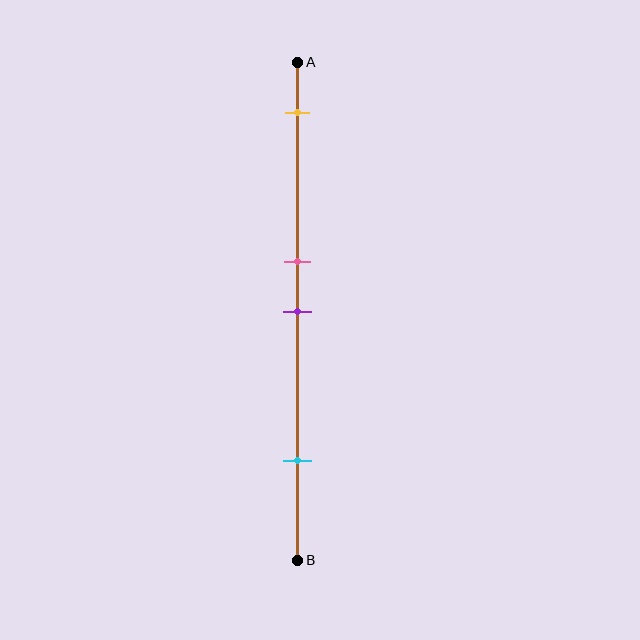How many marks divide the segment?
There are 4 marks dividing the segment.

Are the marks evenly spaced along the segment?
No, the marks are not evenly spaced.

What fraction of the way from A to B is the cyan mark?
The cyan mark is approximately 80% (0.8) of the way from A to B.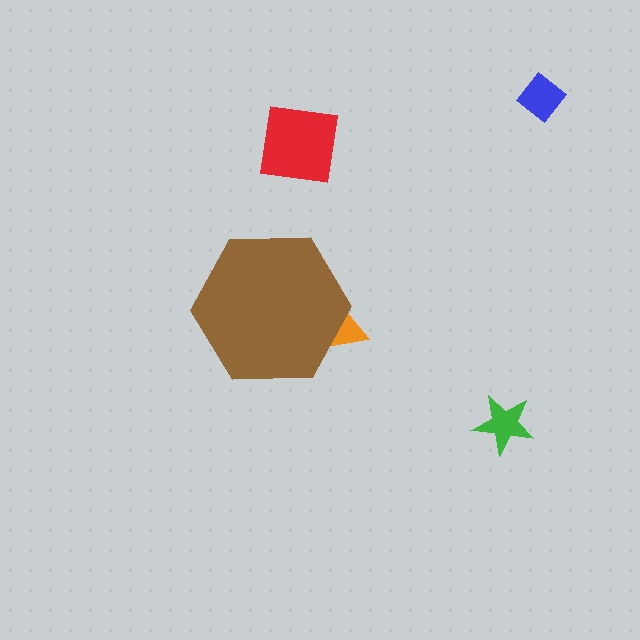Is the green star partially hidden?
No, the green star is fully visible.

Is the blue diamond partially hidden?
No, the blue diamond is fully visible.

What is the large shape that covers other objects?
A brown hexagon.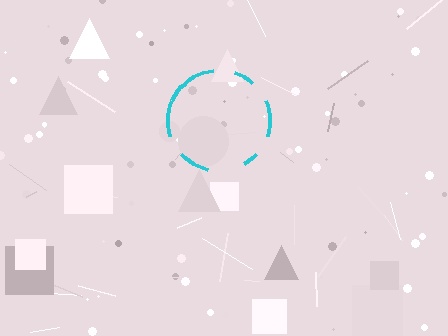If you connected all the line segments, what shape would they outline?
They would outline a circle.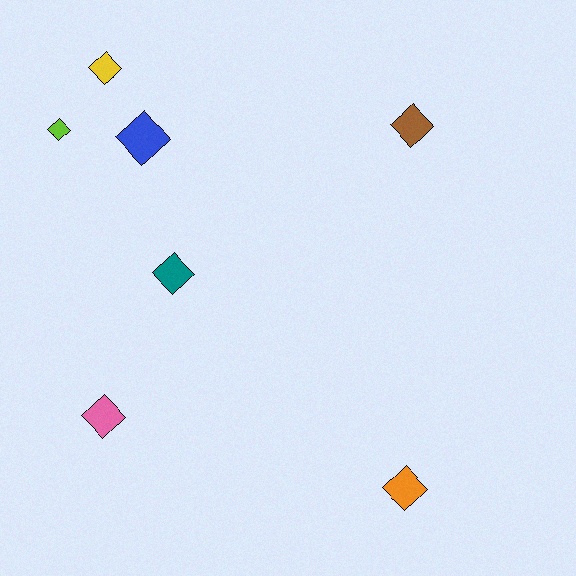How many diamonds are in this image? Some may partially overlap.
There are 7 diamonds.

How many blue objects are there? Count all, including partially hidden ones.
There is 1 blue object.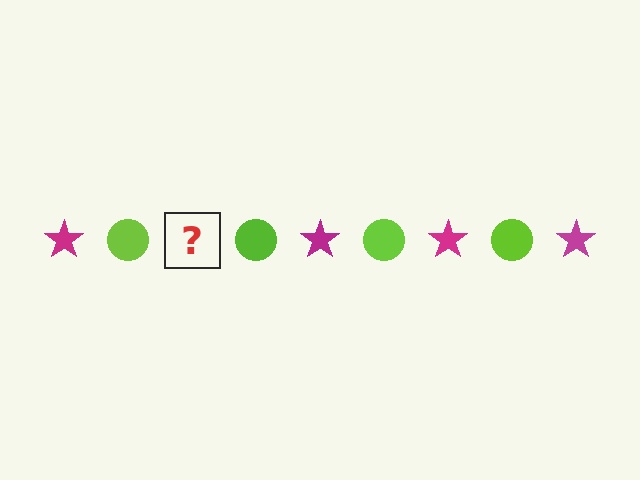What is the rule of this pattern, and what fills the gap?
The rule is that the pattern alternates between magenta star and lime circle. The gap should be filled with a magenta star.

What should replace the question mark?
The question mark should be replaced with a magenta star.